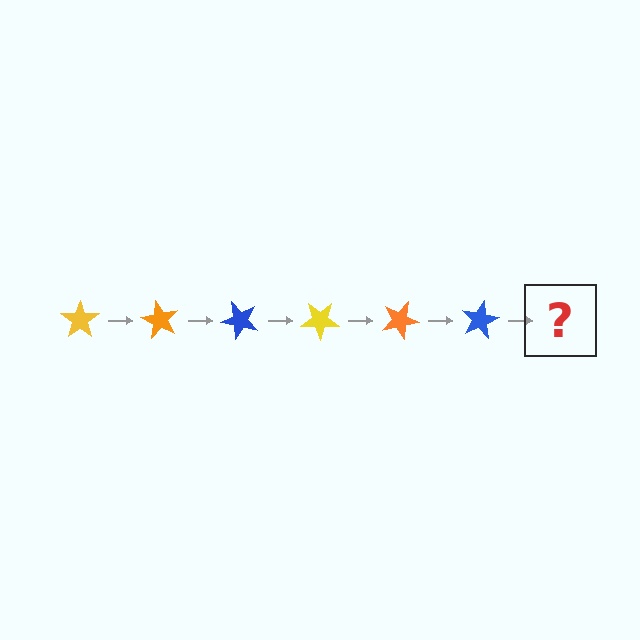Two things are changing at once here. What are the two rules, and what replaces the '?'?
The two rules are that it rotates 60 degrees each step and the color cycles through yellow, orange, and blue. The '?' should be a yellow star, rotated 360 degrees from the start.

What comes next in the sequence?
The next element should be a yellow star, rotated 360 degrees from the start.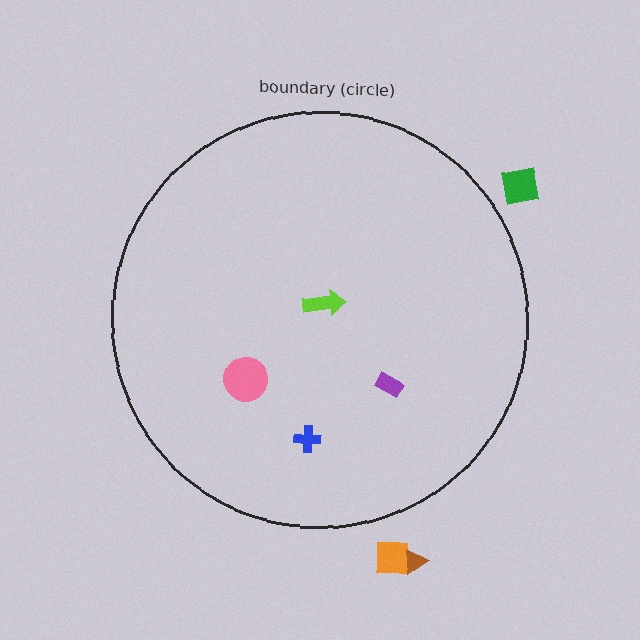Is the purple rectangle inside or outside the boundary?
Inside.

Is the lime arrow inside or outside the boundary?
Inside.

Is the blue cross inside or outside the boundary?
Inside.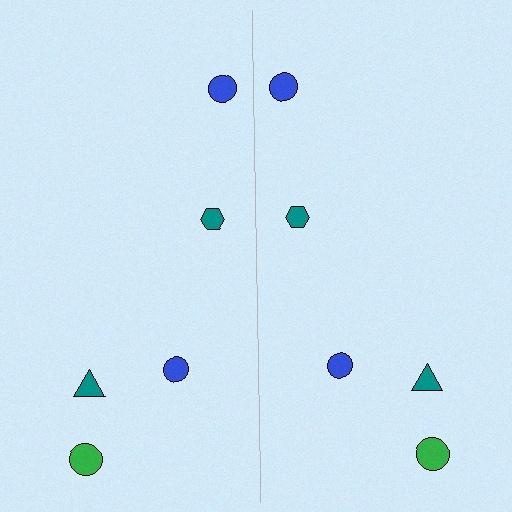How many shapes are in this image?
There are 10 shapes in this image.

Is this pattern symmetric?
Yes, this pattern has bilateral (reflection) symmetry.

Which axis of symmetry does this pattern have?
The pattern has a vertical axis of symmetry running through the center of the image.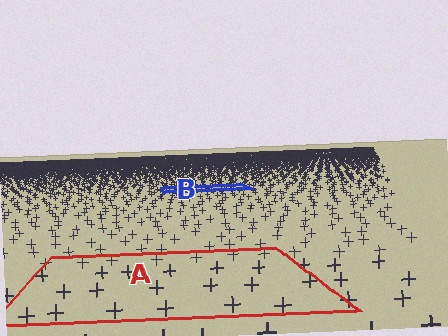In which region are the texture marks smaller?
The texture marks are smaller in region B, because it is farther away.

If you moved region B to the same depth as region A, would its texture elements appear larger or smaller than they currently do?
They would appear larger. At a closer depth, the same texture elements are projected at a bigger on-screen size.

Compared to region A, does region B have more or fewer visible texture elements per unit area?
Region B has more texture elements per unit area — they are packed more densely because it is farther away.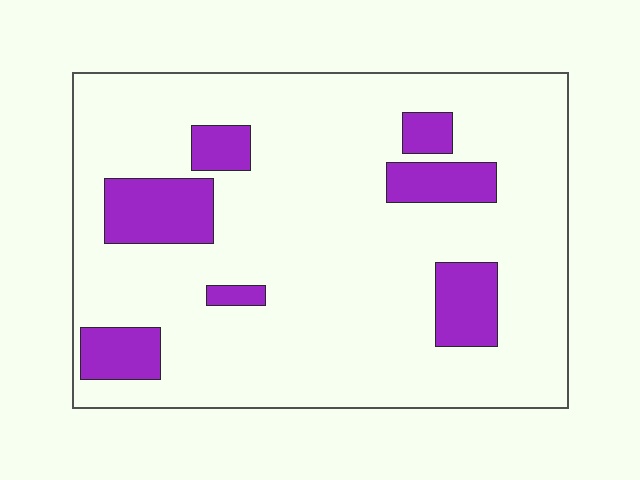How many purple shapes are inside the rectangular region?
7.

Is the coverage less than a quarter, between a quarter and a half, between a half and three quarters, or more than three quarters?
Less than a quarter.